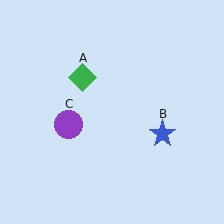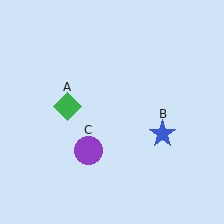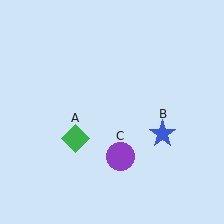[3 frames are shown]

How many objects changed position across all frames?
2 objects changed position: green diamond (object A), purple circle (object C).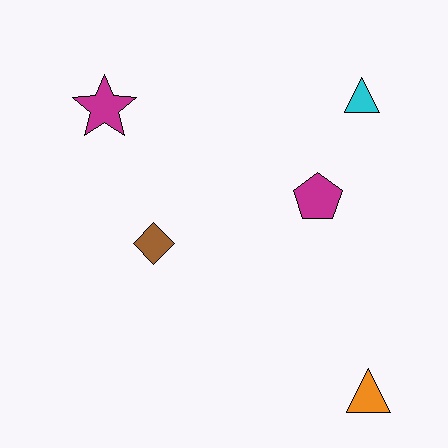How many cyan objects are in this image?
There is 1 cyan object.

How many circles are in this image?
There are no circles.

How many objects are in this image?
There are 5 objects.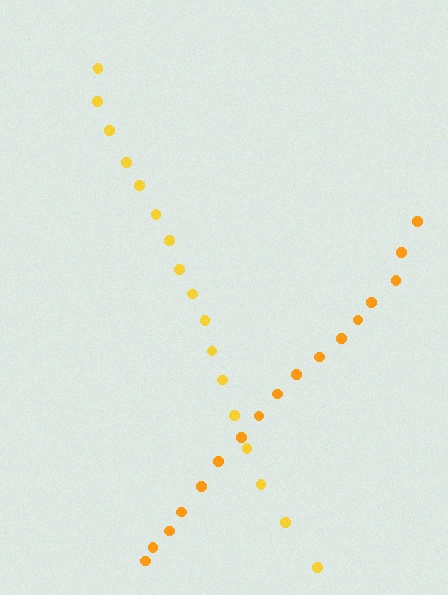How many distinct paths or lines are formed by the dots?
There are 2 distinct paths.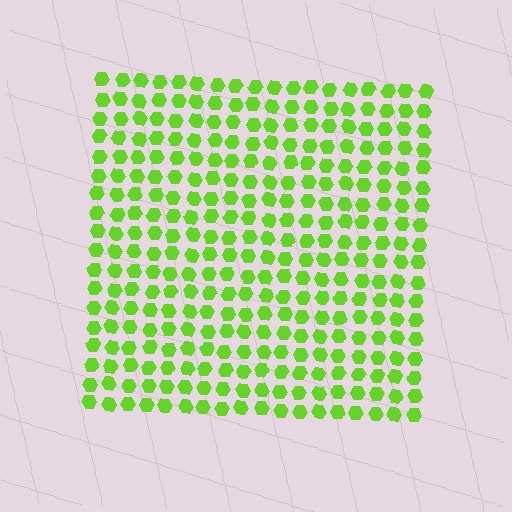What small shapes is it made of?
It is made of small hexagons.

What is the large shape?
The large shape is a square.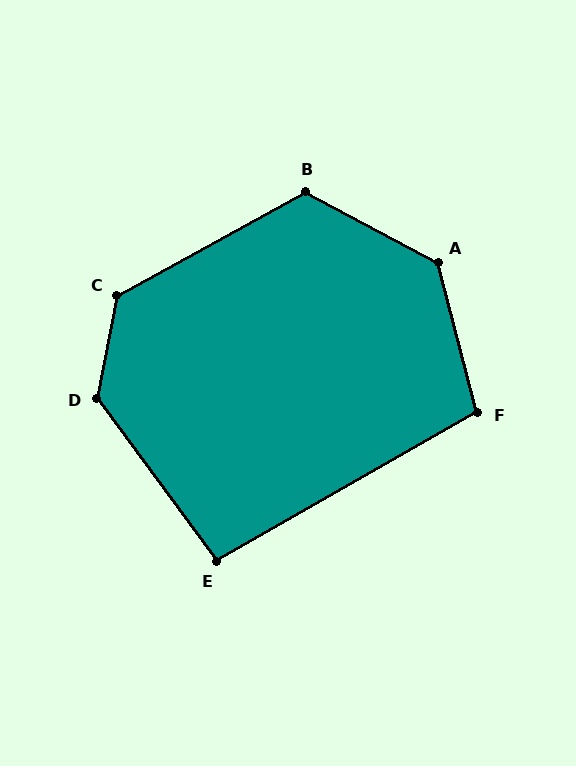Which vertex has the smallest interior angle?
E, at approximately 97 degrees.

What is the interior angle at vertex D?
Approximately 132 degrees (obtuse).